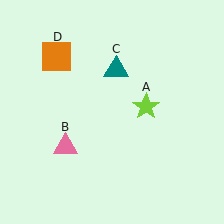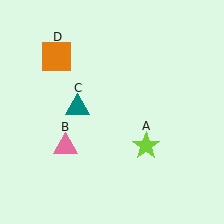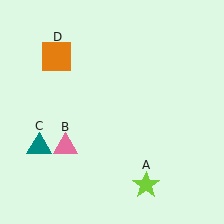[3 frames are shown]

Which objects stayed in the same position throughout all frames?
Pink triangle (object B) and orange square (object D) remained stationary.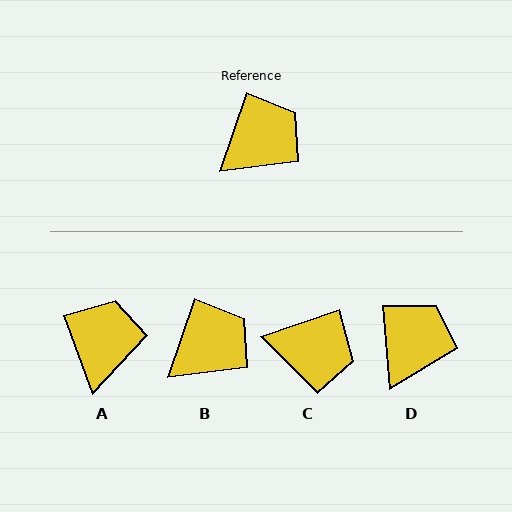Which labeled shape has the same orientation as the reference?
B.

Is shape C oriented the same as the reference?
No, it is off by about 52 degrees.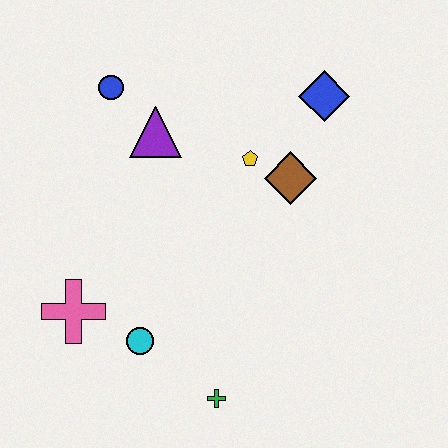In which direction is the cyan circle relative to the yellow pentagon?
The cyan circle is below the yellow pentagon.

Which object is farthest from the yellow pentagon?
The green cross is farthest from the yellow pentagon.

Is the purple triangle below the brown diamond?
No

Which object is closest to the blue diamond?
The brown diamond is closest to the blue diamond.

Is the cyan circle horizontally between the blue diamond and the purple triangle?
No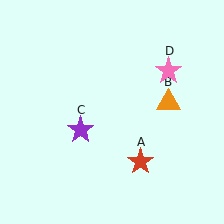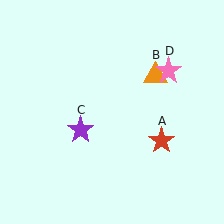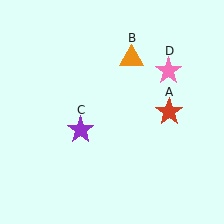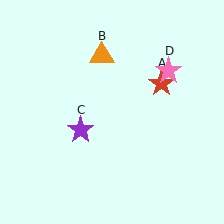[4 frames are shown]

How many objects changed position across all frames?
2 objects changed position: red star (object A), orange triangle (object B).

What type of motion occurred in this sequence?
The red star (object A), orange triangle (object B) rotated counterclockwise around the center of the scene.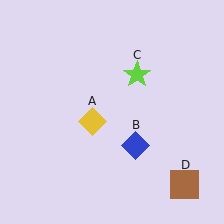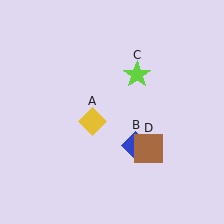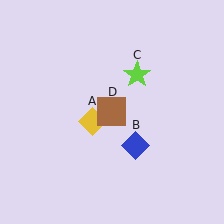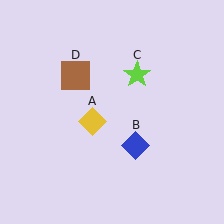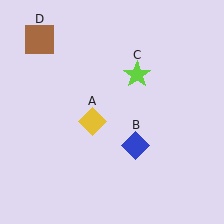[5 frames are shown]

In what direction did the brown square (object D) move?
The brown square (object D) moved up and to the left.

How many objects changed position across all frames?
1 object changed position: brown square (object D).